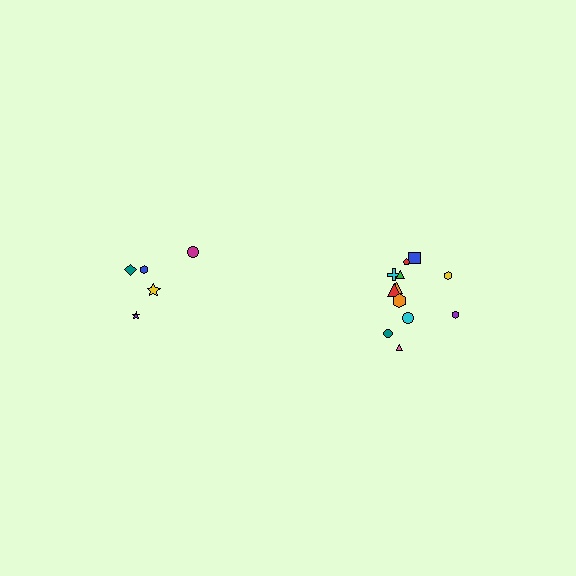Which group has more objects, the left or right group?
The right group.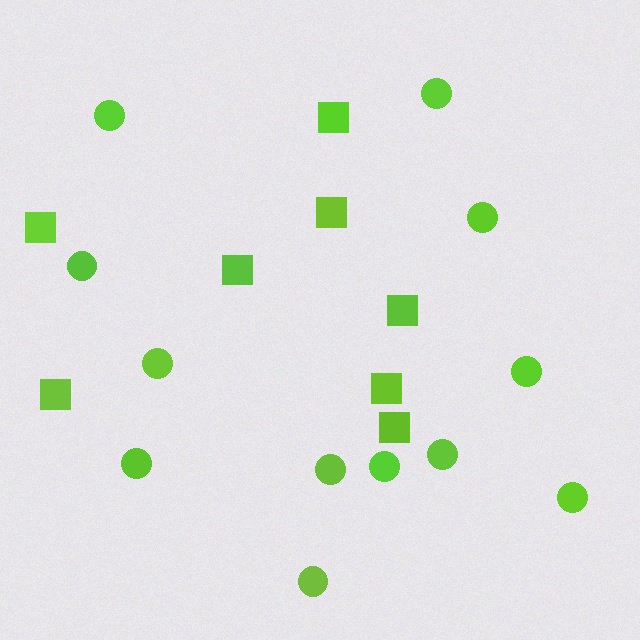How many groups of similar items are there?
There are 2 groups: one group of circles (12) and one group of squares (8).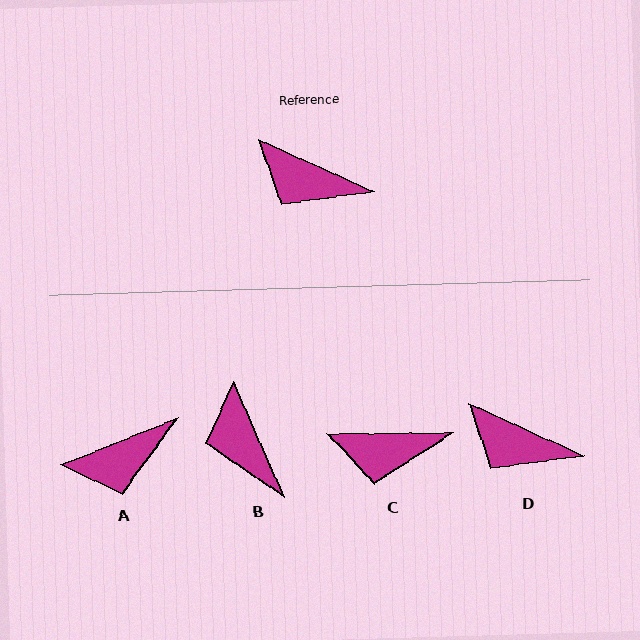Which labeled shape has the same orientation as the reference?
D.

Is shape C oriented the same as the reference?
No, it is off by about 24 degrees.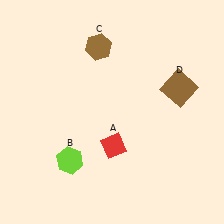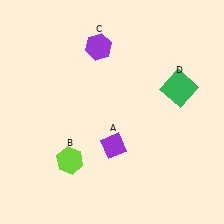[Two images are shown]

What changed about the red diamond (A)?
In Image 1, A is red. In Image 2, it changed to purple.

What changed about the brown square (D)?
In Image 1, D is brown. In Image 2, it changed to green.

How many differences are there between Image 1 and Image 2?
There are 3 differences between the two images.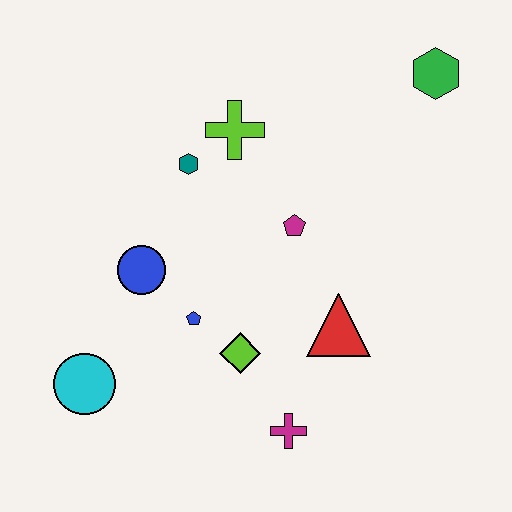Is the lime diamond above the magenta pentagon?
No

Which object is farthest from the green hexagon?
The cyan circle is farthest from the green hexagon.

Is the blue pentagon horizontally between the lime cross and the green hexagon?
No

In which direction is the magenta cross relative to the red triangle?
The magenta cross is below the red triangle.